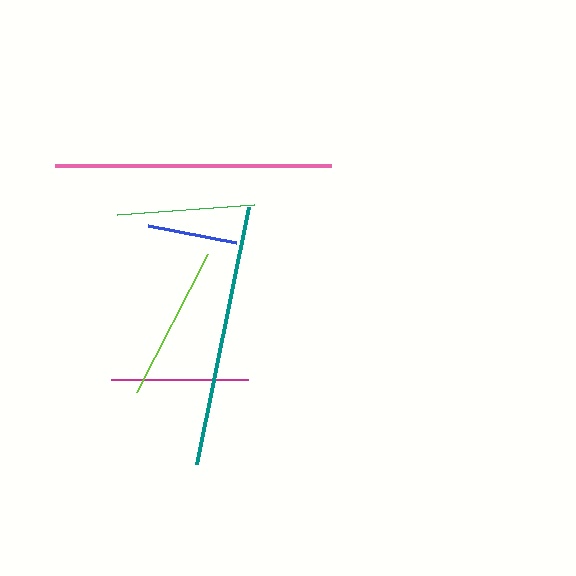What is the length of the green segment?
The green segment is approximately 138 pixels long.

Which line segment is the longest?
The pink line is the longest at approximately 276 pixels.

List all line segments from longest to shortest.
From longest to shortest: pink, teal, lime, green, magenta, blue.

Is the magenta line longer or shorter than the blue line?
The magenta line is longer than the blue line.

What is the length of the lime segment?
The lime segment is approximately 156 pixels long.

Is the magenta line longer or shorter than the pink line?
The pink line is longer than the magenta line.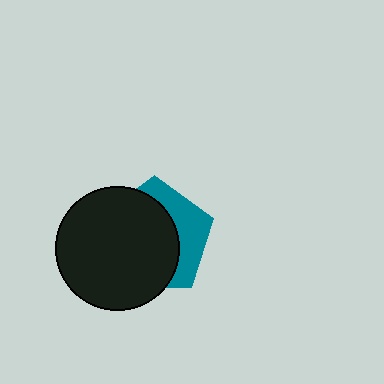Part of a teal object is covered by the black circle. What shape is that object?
It is a pentagon.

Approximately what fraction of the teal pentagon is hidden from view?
Roughly 66% of the teal pentagon is hidden behind the black circle.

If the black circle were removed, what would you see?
You would see the complete teal pentagon.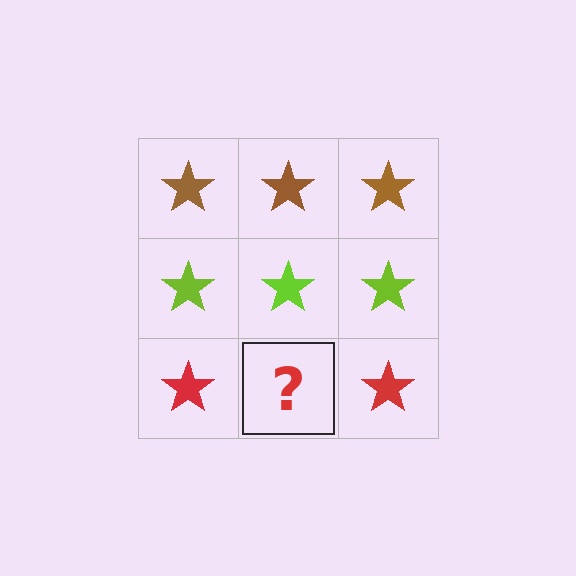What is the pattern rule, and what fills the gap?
The rule is that each row has a consistent color. The gap should be filled with a red star.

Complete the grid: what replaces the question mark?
The question mark should be replaced with a red star.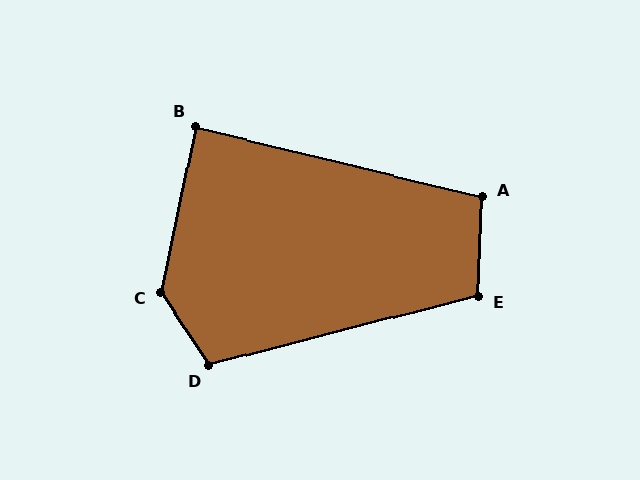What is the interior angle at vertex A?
Approximately 101 degrees (obtuse).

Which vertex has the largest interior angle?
C, at approximately 135 degrees.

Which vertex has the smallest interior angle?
B, at approximately 88 degrees.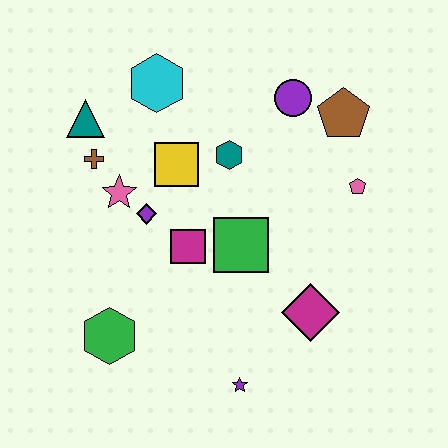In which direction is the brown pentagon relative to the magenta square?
The brown pentagon is to the right of the magenta square.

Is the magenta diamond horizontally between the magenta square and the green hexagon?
No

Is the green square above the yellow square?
No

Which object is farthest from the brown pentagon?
The green hexagon is farthest from the brown pentagon.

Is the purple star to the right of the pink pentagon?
No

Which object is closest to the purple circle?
The brown pentagon is closest to the purple circle.